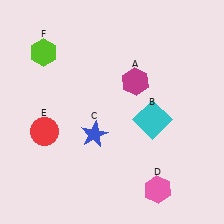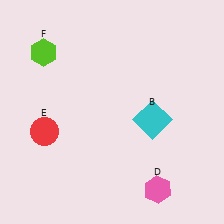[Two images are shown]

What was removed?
The blue star (C), the magenta hexagon (A) were removed in Image 2.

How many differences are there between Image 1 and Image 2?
There are 2 differences between the two images.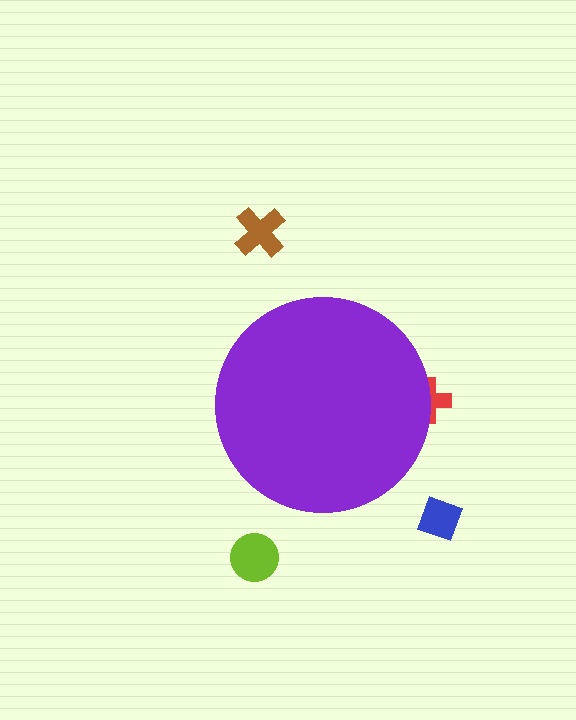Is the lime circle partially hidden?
No, the lime circle is fully visible.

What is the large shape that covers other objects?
A purple circle.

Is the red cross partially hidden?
Yes, the red cross is partially hidden behind the purple circle.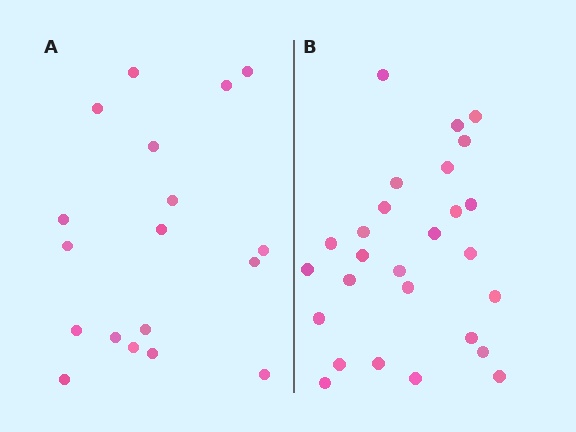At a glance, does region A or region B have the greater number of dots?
Region B (the right region) has more dots.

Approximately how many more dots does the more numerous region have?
Region B has roughly 8 or so more dots than region A.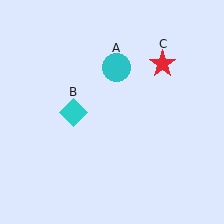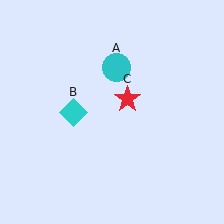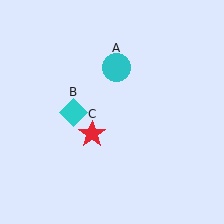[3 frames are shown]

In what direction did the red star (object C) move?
The red star (object C) moved down and to the left.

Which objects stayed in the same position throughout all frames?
Cyan circle (object A) and cyan diamond (object B) remained stationary.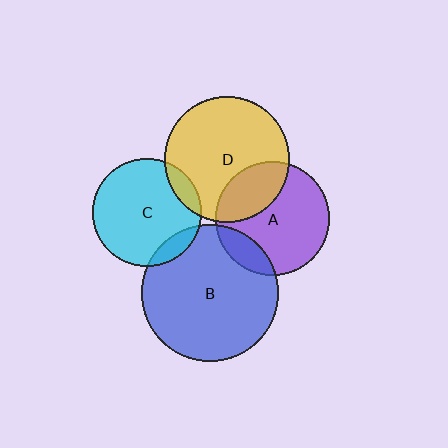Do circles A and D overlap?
Yes.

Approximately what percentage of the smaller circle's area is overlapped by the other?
Approximately 30%.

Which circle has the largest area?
Circle B (blue).